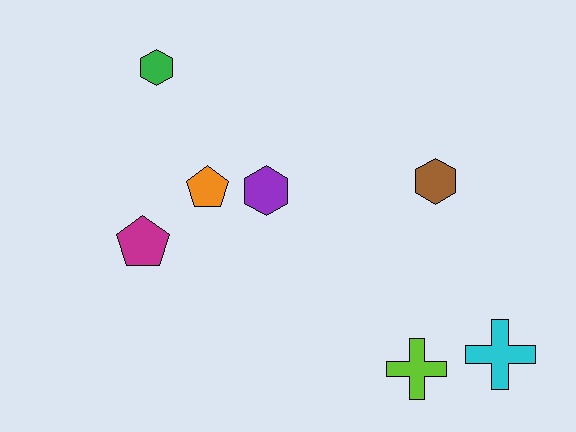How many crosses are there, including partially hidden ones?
There are 2 crosses.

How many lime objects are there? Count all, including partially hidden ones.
There is 1 lime object.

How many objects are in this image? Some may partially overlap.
There are 7 objects.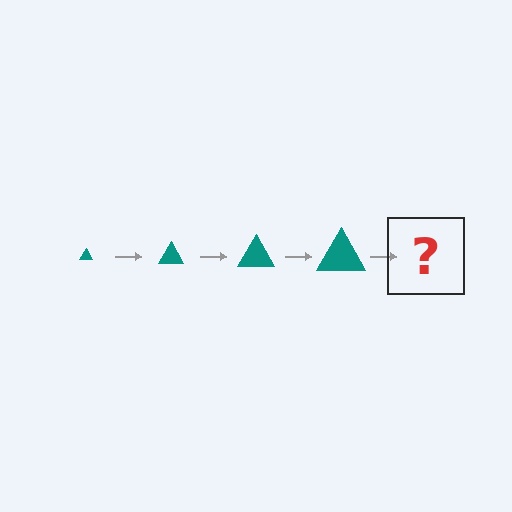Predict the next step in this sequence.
The next step is a teal triangle, larger than the previous one.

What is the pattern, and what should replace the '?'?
The pattern is that the triangle gets progressively larger each step. The '?' should be a teal triangle, larger than the previous one.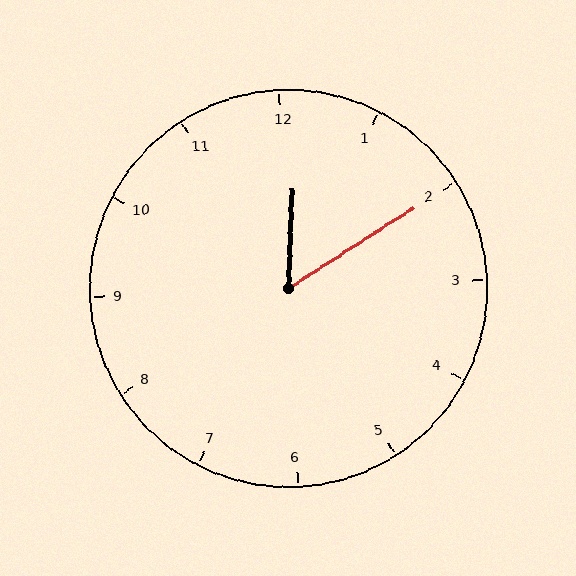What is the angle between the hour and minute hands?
Approximately 55 degrees.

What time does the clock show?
12:10.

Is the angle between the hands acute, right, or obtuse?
It is acute.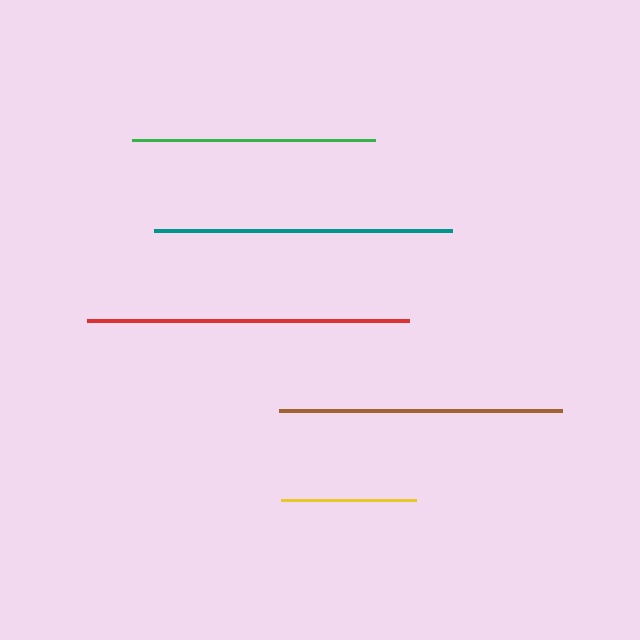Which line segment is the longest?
The red line is the longest at approximately 322 pixels.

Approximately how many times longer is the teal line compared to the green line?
The teal line is approximately 1.2 times the length of the green line.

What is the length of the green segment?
The green segment is approximately 243 pixels long.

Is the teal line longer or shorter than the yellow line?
The teal line is longer than the yellow line.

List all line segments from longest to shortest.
From longest to shortest: red, teal, brown, green, yellow.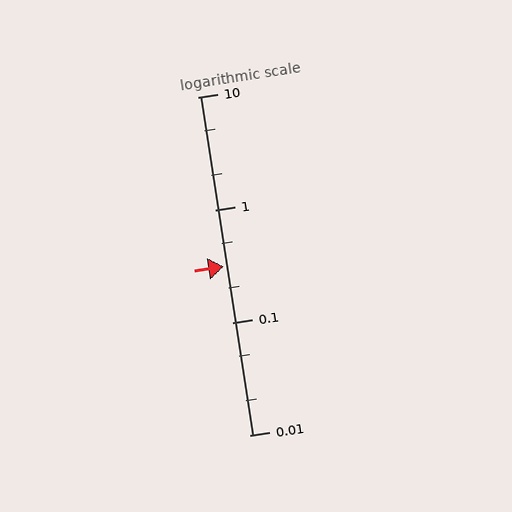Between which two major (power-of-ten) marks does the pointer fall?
The pointer is between 0.1 and 1.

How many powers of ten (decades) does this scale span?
The scale spans 3 decades, from 0.01 to 10.